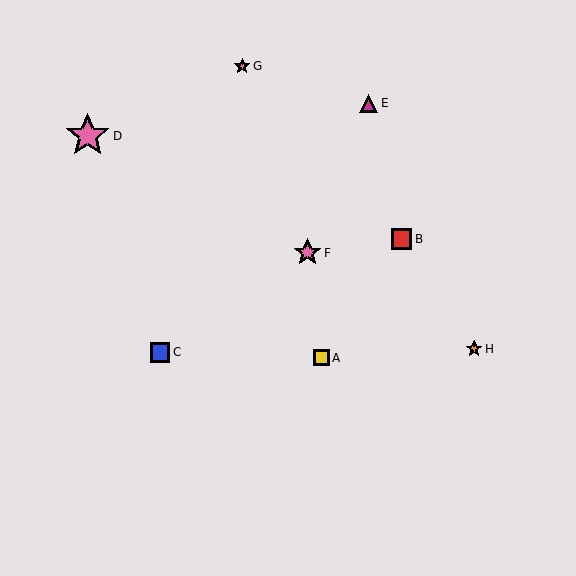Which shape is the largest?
The pink star (labeled D) is the largest.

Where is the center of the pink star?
The center of the pink star is at (88, 136).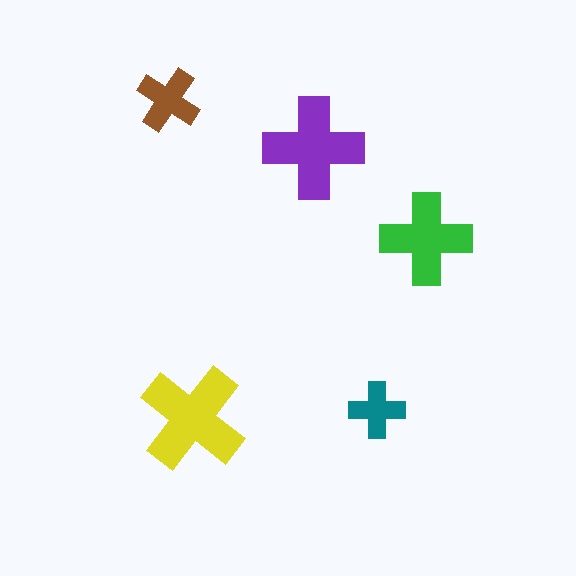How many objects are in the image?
There are 5 objects in the image.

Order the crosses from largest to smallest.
the yellow one, the purple one, the green one, the brown one, the teal one.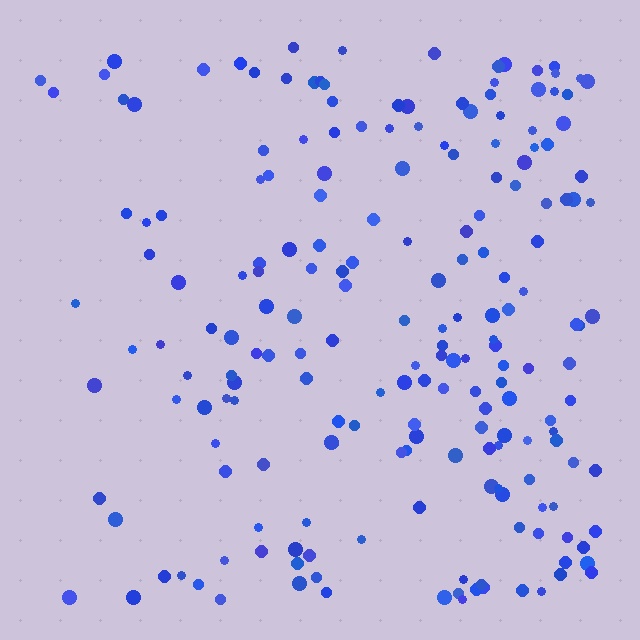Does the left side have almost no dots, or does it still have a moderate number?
Still a moderate number, just noticeably fewer than the right.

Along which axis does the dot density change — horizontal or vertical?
Horizontal.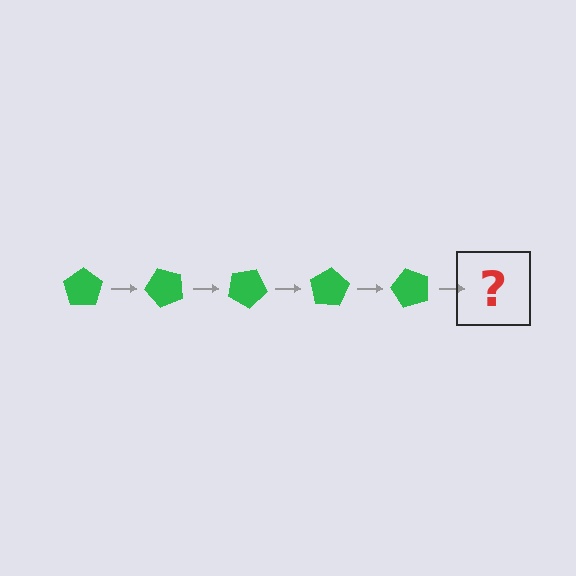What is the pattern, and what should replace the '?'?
The pattern is that the pentagon rotates 50 degrees each step. The '?' should be a green pentagon rotated 250 degrees.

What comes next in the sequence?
The next element should be a green pentagon rotated 250 degrees.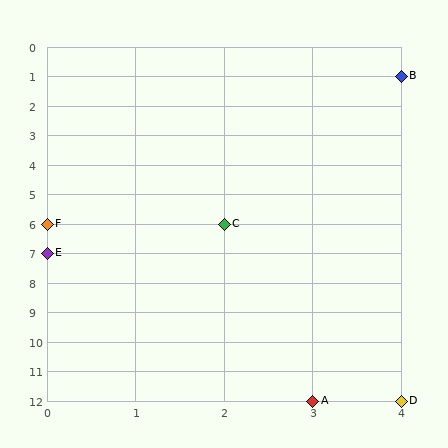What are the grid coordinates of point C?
Point C is at grid coordinates (2, 6).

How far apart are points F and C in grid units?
Points F and C are 2 columns apart.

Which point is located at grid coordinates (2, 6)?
Point C is at (2, 6).